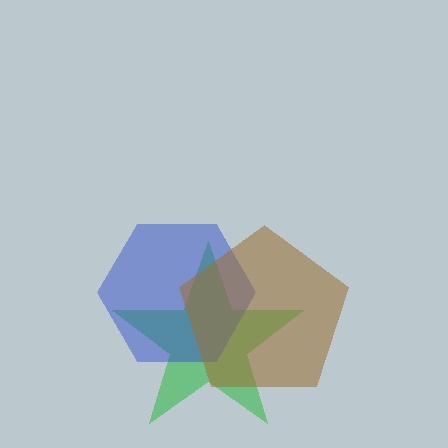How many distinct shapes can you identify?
There are 3 distinct shapes: a green star, a blue hexagon, a brown pentagon.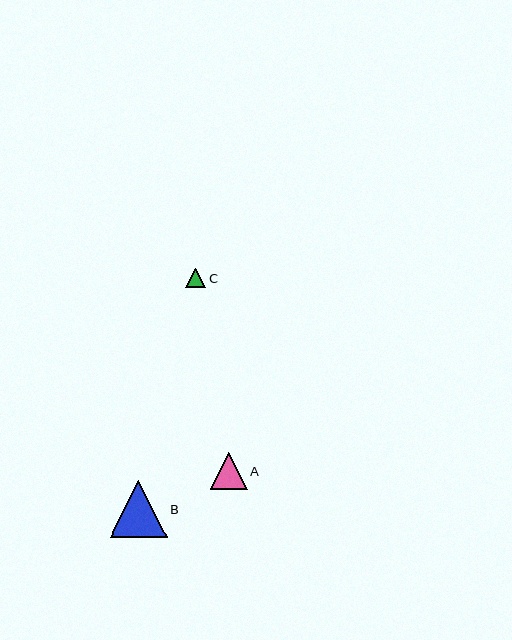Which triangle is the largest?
Triangle B is the largest with a size of approximately 57 pixels.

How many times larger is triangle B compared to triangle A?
Triangle B is approximately 1.6 times the size of triangle A.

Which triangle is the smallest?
Triangle C is the smallest with a size of approximately 20 pixels.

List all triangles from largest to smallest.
From largest to smallest: B, A, C.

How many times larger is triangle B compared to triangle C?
Triangle B is approximately 2.9 times the size of triangle C.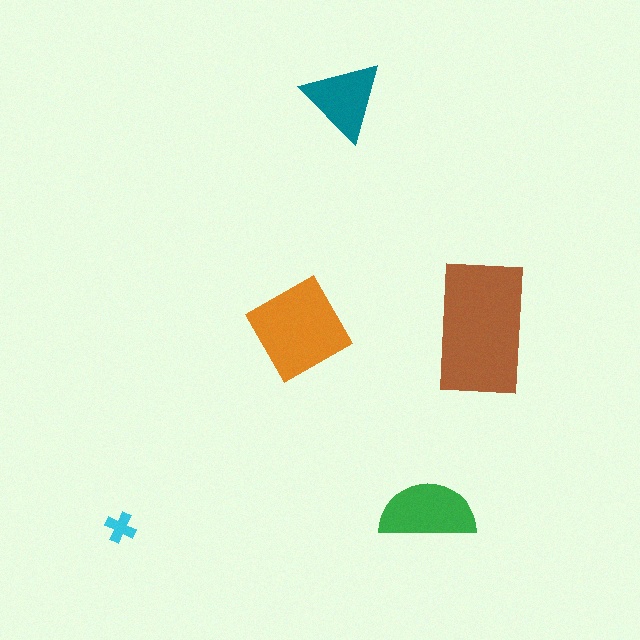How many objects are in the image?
There are 5 objects in the image.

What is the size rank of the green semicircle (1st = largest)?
3rd.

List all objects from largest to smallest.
The brown rectangle, the orange diamond, the green semicircle, the teal triangle, the cyan cross.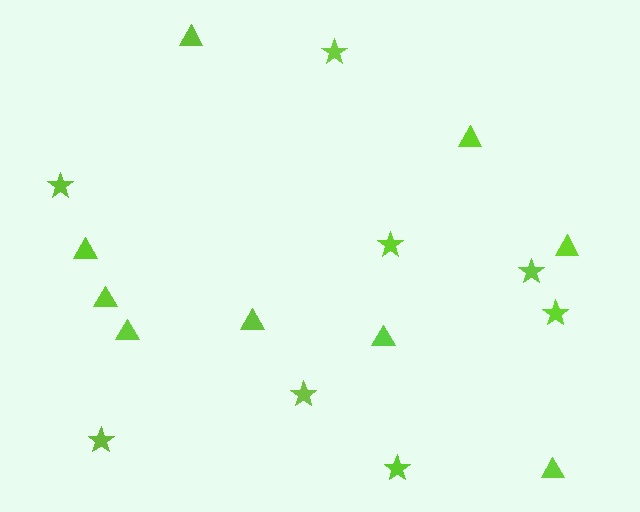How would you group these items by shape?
There are 2 groups: one group of triangles (9) and one group of stars (8).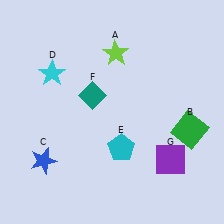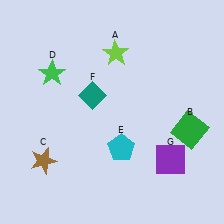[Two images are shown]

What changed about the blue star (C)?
In Image 1, C is blue. In Image 2, it changed to brown.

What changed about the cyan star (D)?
In Image 1, D is cyan. In Image 2, it changed to green.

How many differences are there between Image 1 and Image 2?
There are 2 differences between the two images.